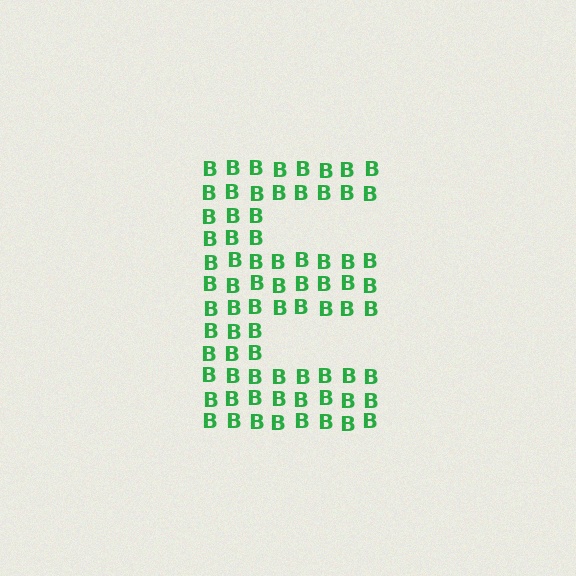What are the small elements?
The small elements are letter B's.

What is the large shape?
The large shape is the letter E.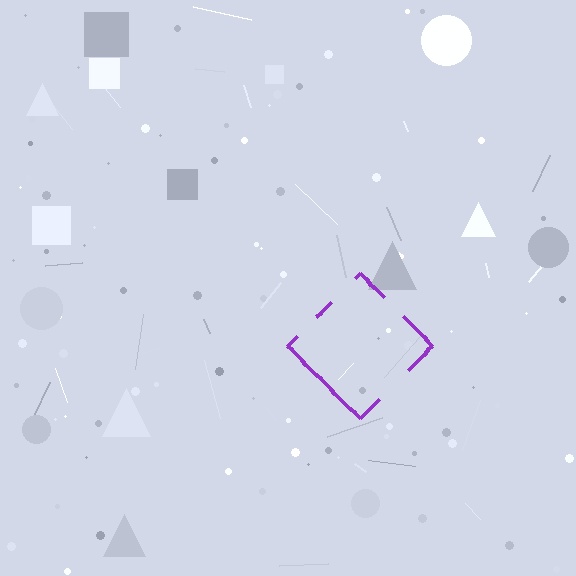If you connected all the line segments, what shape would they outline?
They would outline a diamond.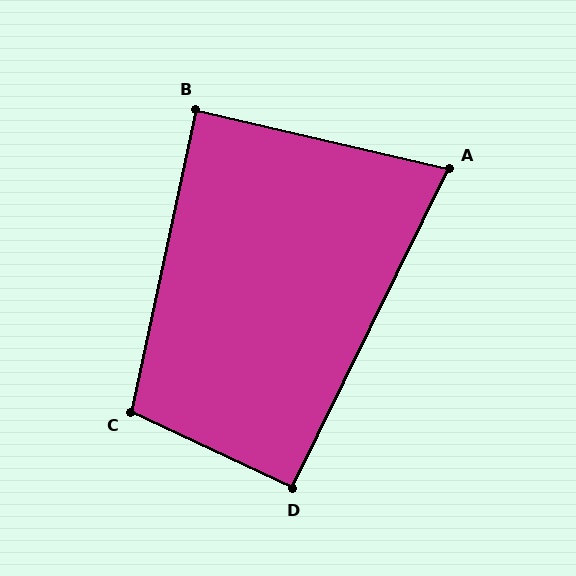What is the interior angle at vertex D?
Approximately 91 degrees (approximately right).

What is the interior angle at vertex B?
Approximately 89 degrees (approximately right).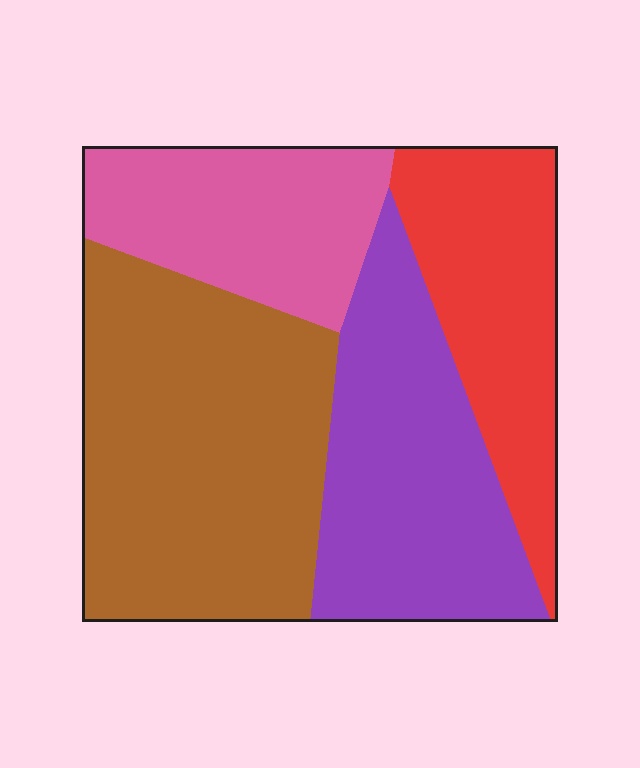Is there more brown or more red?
Brown.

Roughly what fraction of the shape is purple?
Purple takes up between a sixth and a third of the shape.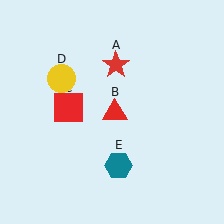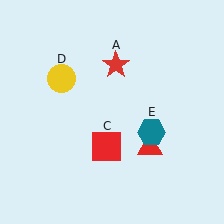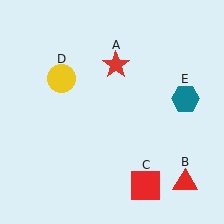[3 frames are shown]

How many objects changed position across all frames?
3 objects changed position: red triangle (object B), red square (object C), teal hexagon (object E).